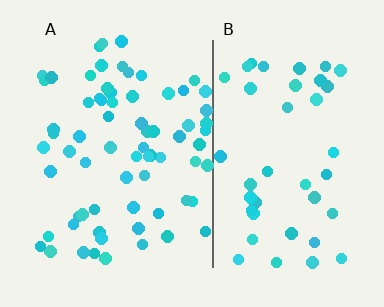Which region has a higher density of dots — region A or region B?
A (the left).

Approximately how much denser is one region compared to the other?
Approximately 1.6× — region A over region B.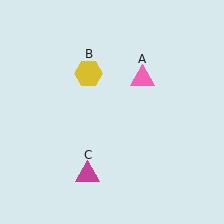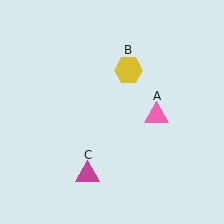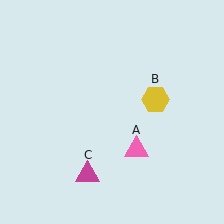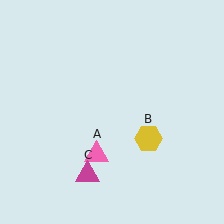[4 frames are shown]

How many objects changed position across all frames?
2 objects changed position: pink triangle (object A), yellow hexagon (object B).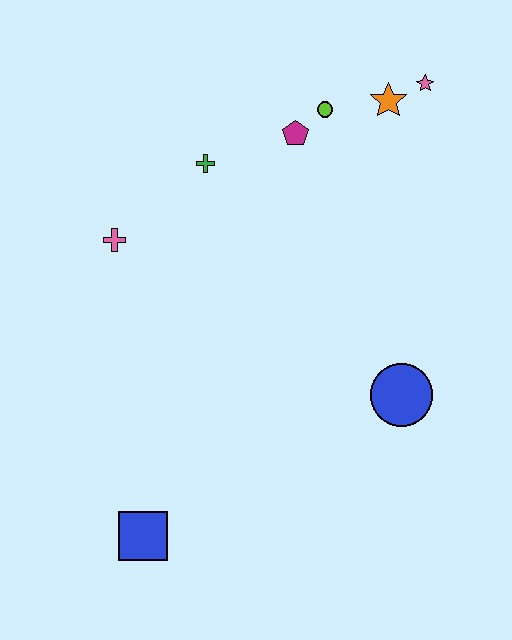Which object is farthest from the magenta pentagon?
The blue square is farthest from the magenta pentagon.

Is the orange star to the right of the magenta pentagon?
Yes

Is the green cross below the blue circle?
No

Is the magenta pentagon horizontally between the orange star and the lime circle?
No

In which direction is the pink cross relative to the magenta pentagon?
The pink cross is to the left of the magenta pentagon.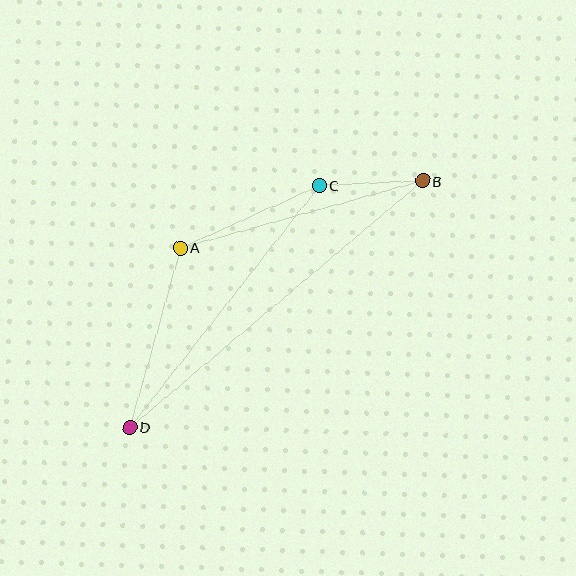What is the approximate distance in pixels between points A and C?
The distance between A and C is approximately 152 pixels.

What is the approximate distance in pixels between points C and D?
The distance between C and D is approximately 307 pixels.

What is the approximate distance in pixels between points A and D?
The distance between A and D is approximately 187 pixels.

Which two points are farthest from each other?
Points B and D are farthest from each other.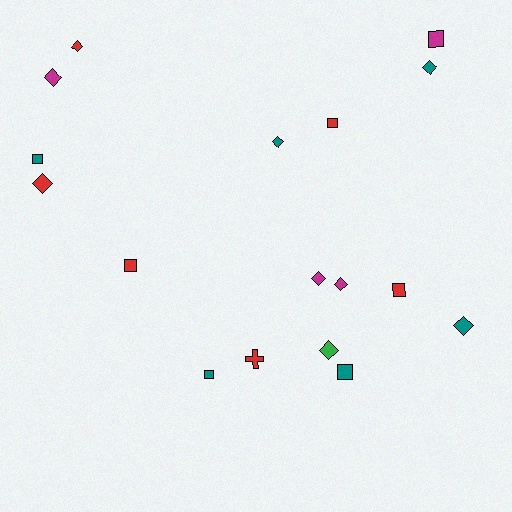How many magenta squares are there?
There is 1 magenta square.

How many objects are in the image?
There are 17 objects.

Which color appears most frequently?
Teal, with 6 objects.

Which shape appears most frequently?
Diamond, with 9 objects.